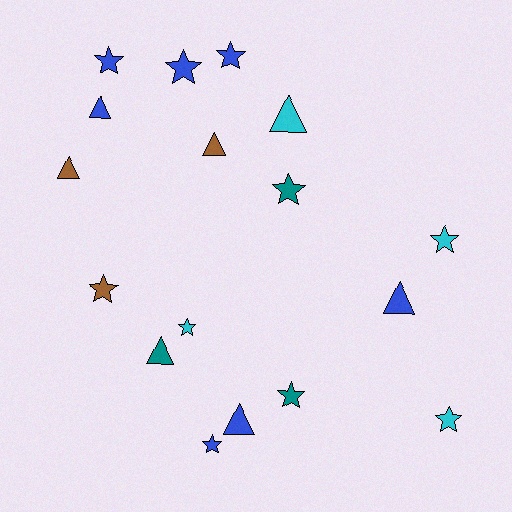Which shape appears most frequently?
Star, with 10 objects.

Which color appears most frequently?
Blue, with 7 objects.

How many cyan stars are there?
There are 3 cyan stars.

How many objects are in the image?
There are 17 objects.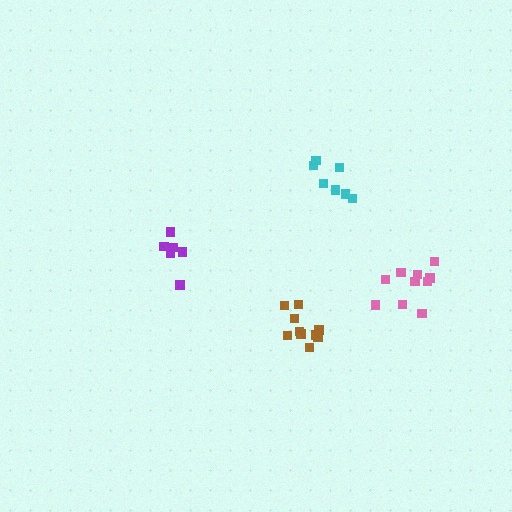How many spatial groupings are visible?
There are 4 spatial groupings.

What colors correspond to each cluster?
The clusters are colored: brown, pink, purple, cyan.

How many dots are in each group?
Group 1: 10 dots, Group 2: 10 dots, Group 3: 6 dots, Group 4: 7 dots (33 total).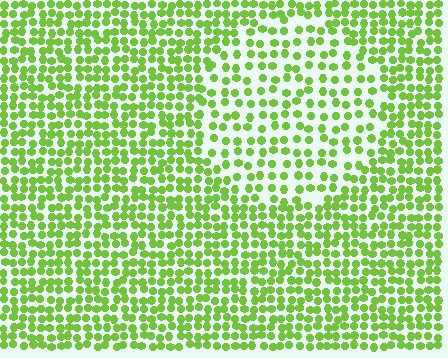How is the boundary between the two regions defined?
The boundary is defined by a change in element density (approximately 1.7x ratio). All elements are the same color, size, and shape.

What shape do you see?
I see a circle.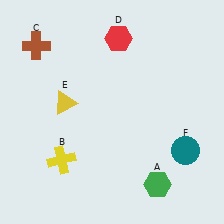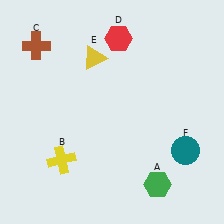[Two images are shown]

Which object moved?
The yellow triangle (E) moved up.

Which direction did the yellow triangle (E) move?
The yellow triangle (E) moved up.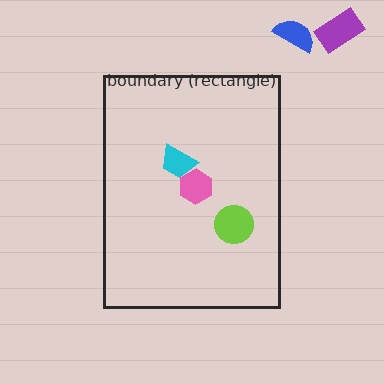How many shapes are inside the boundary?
3 inside, 2 outside.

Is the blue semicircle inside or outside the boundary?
Outside.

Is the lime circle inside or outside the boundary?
Inside.